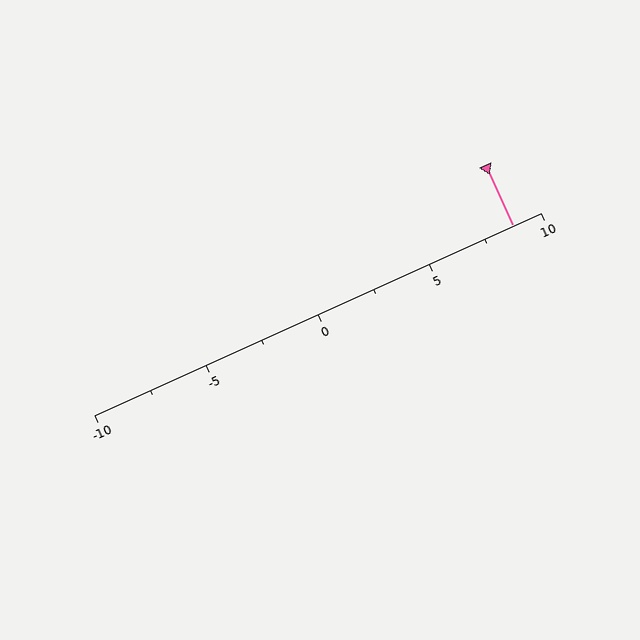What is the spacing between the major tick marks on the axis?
The major ticks are spaced 5 apart.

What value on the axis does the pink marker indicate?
The marker indicates approximately 8.8.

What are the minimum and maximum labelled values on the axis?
The axis runs from -10 to 10.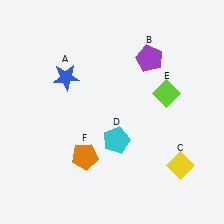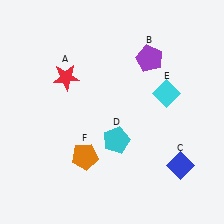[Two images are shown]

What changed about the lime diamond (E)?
In Image 1, E is lime. In Image 2, it changed to cyan.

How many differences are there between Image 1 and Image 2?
There are 3 differences between the two images.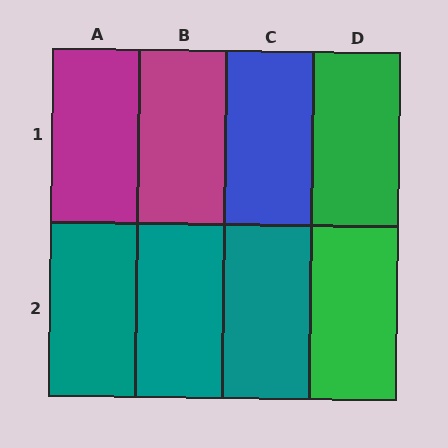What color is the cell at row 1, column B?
Magenta.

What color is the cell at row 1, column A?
Magenta.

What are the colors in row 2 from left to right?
Teal, teal, teal, green.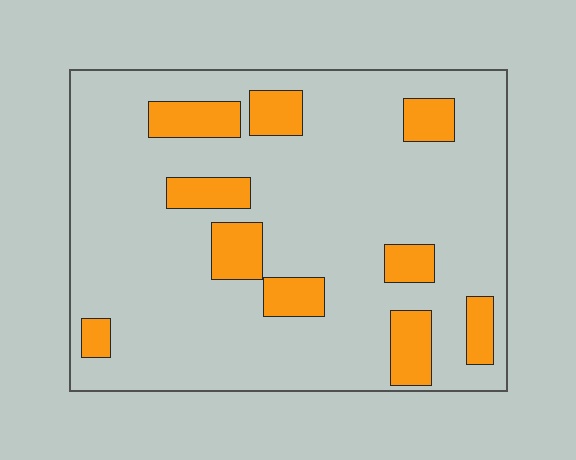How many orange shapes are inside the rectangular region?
10.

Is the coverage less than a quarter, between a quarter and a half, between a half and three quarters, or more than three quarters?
Less than a quarter.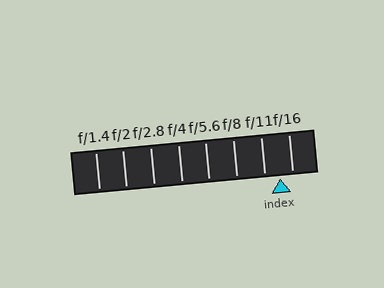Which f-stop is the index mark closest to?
The index mark is closest to f/16.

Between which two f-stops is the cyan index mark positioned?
The index mark is between f/11 and f/16.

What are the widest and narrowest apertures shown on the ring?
The widest aperture shown is f/1.4 and the narrowest is f/16.